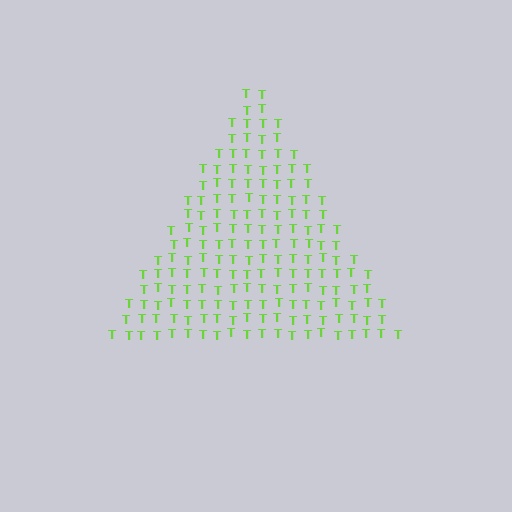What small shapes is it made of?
It is made of small letter T's.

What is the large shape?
The large shape is a triangle.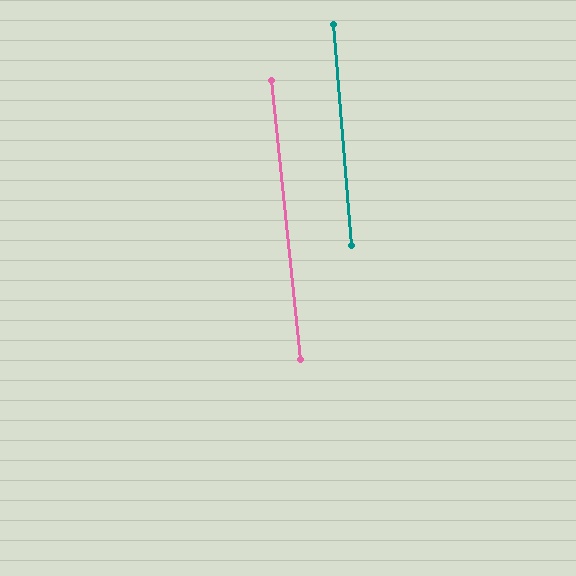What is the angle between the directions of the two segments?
Approximately 1 degree.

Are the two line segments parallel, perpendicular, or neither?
Parallel — their directions differ by only 1.2°.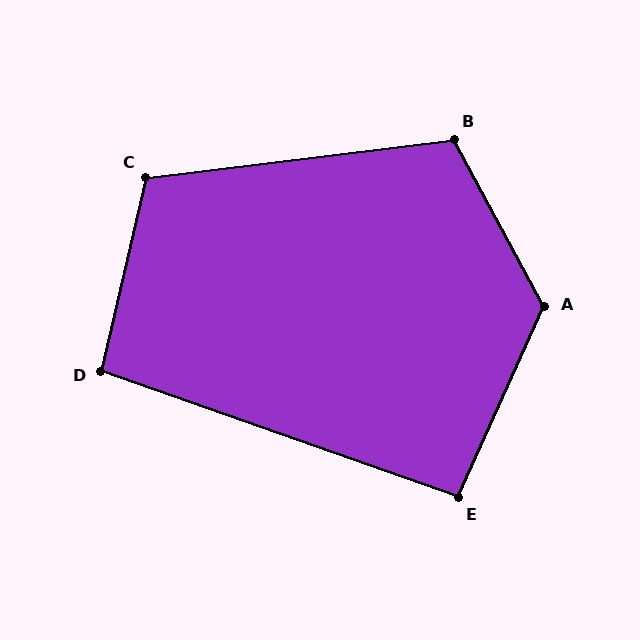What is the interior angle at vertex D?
Approximately 96 degrees (obtuse).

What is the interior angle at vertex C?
Approximately 110 degrees (obtuse).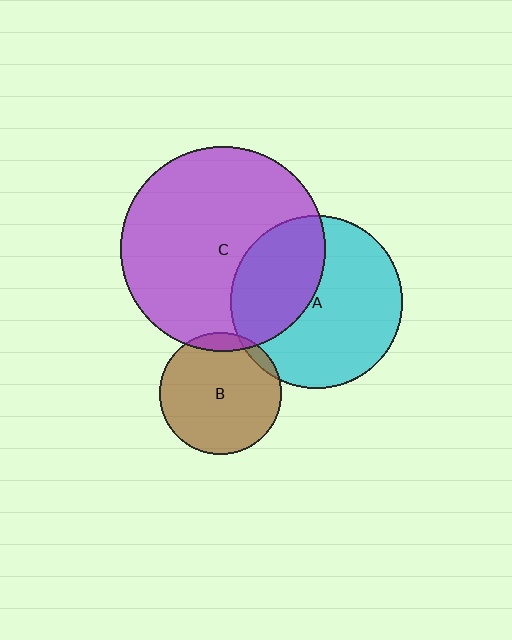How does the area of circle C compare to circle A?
Approximately 1.4 times.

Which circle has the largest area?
Circle C (purple).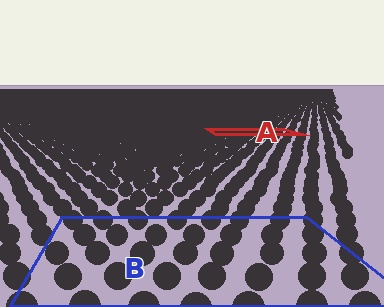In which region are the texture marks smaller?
The texture marks are smaller in region A, because it is farther away.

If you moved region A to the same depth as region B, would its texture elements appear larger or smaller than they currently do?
They would appear larger. At a closer depth, the same texture elements are projected at a bigger on-screen size.